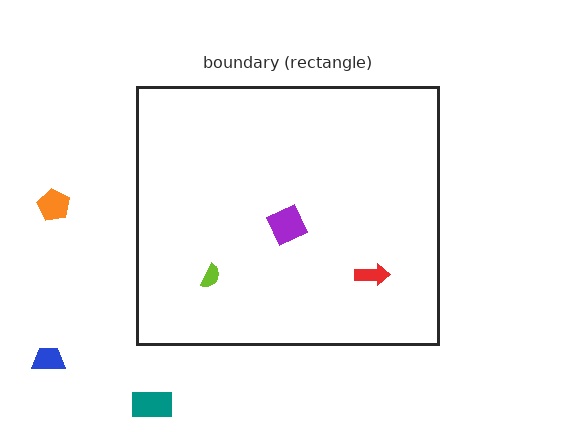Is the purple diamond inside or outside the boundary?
Inside.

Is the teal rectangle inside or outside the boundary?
Outside.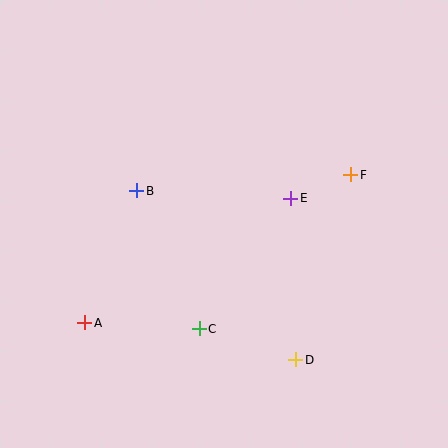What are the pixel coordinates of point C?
Point C is at (199, 329).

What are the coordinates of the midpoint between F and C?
The midpoint between F and C is at (275, 252).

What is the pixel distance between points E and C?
The distance between E and C is 159 pixels.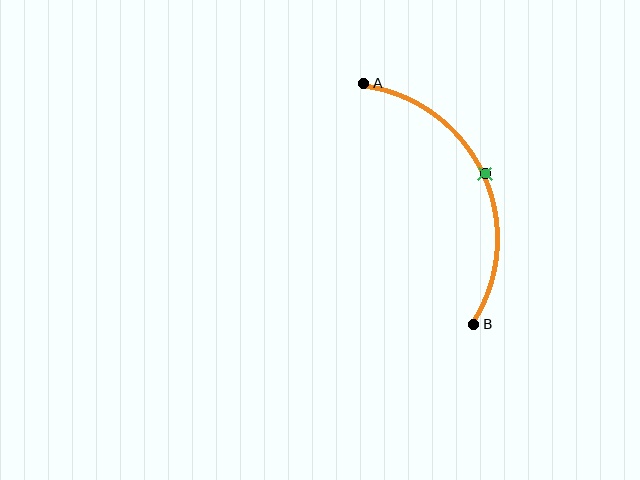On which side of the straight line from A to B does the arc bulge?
The arc bulges to the right of the straight line connecting A and B.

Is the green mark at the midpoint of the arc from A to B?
Yes. The green mark lies on the arc at equal arc-length from both A and B — it is the arc midpoint.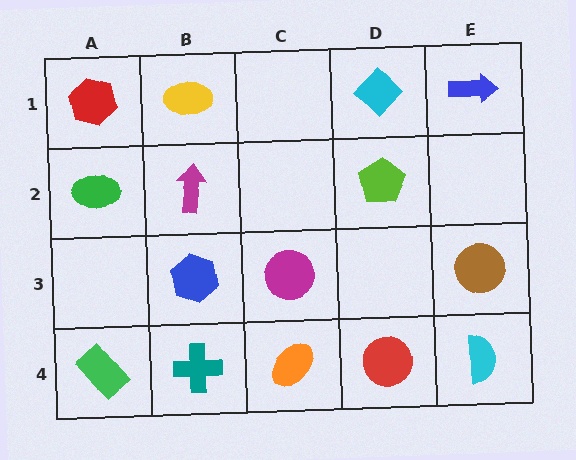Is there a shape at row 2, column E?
No, that cell is empty.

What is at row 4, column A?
A green rectangle.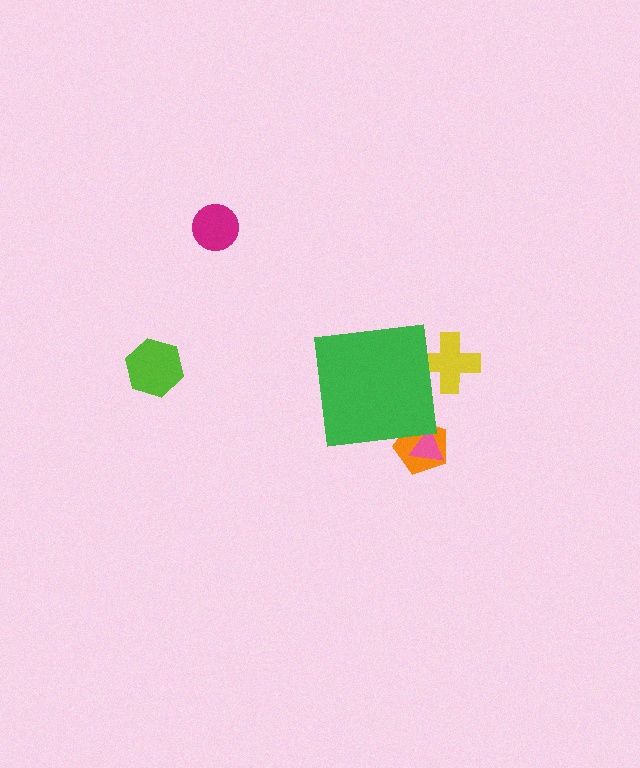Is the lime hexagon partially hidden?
No, the lime hexagon is fully visible.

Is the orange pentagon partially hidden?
Yes, the orange pentagon is partially hidden behind the green square.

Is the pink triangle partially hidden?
Yes, the pink triangle is partially hidden behind the green square.